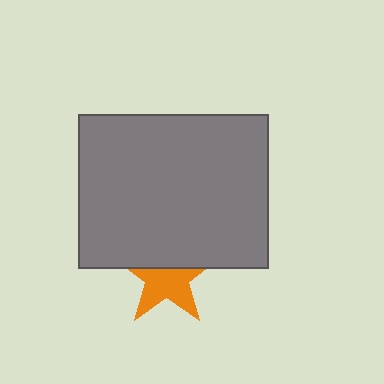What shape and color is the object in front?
The object in front is a gray rectangle.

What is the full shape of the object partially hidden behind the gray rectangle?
The partially hidden object is an orange star.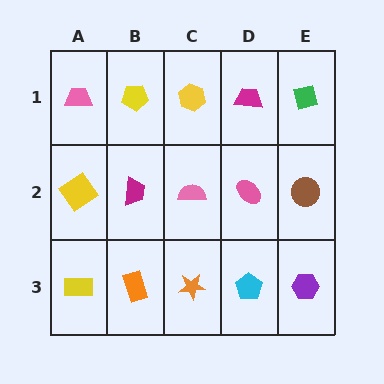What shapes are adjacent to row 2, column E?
A green square (row 1, column E), a purple hexagon (row 3, column E), a pink ellipse (row 2, column D).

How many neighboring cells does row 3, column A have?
2.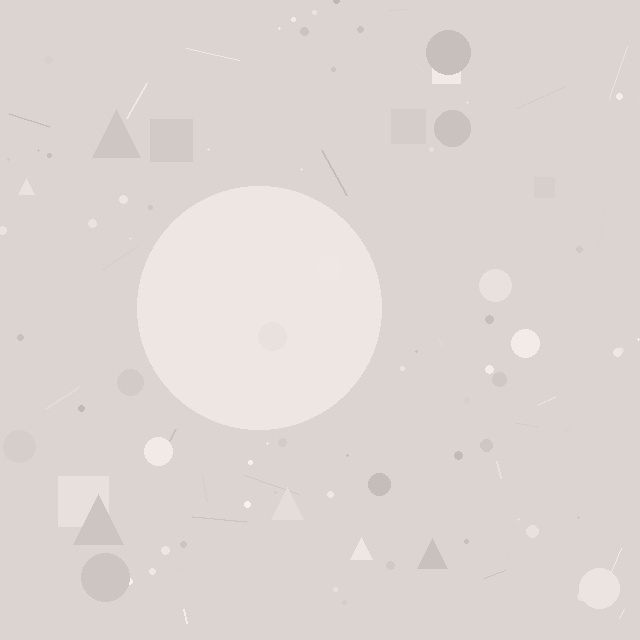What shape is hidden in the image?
A circle is hidden in the image.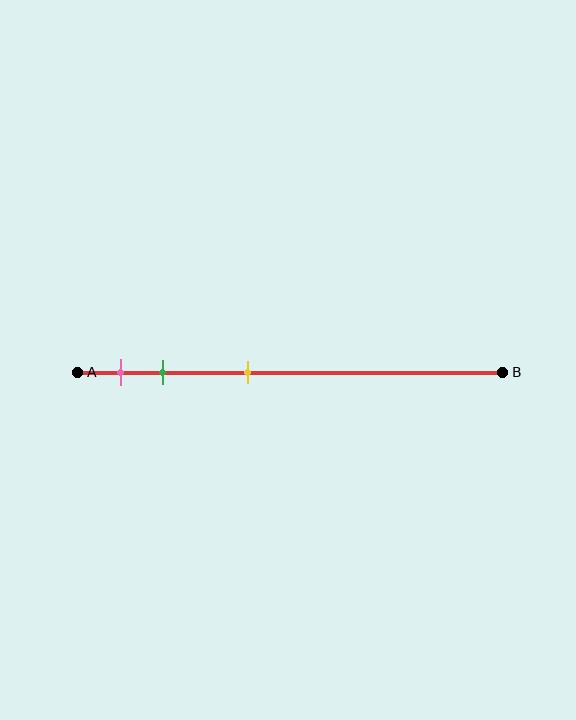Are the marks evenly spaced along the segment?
No, the marks are not evenly spaced.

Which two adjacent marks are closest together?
The pink and green marks are the closest adjacent pair.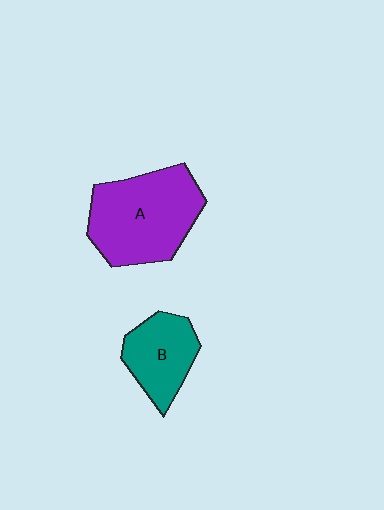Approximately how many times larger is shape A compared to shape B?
Approximately 1.7 times.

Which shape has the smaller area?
Shape B (teal).